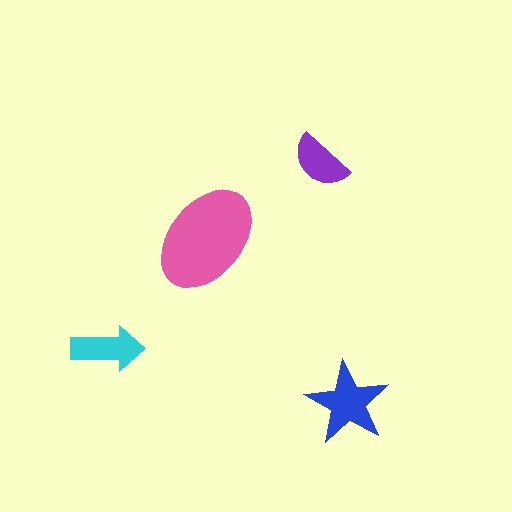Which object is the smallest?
The purple semicircle.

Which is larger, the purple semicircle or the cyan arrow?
The cyan arrow.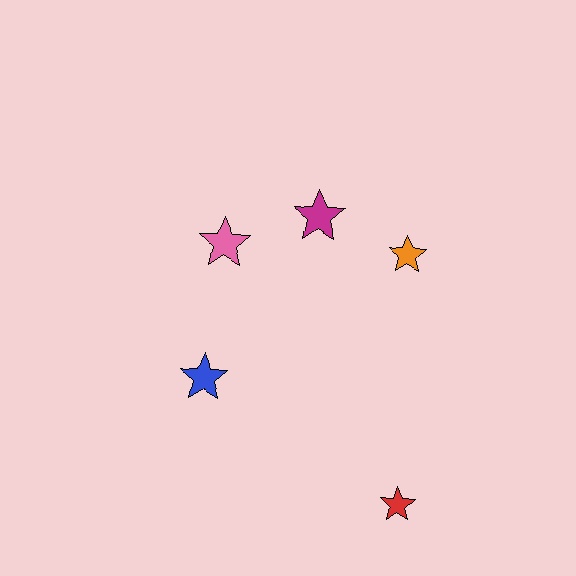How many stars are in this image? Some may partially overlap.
There are 5 stars.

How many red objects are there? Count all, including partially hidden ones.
There is 1 red object.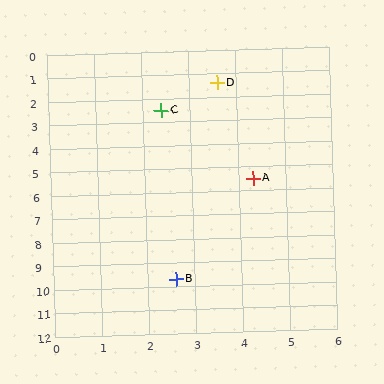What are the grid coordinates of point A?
Point A is at approximately (4.3, 5.5).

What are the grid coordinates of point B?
Point B is at approximately (2.6, 9.7).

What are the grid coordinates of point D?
Point D is at approximately (3.6, 1.4).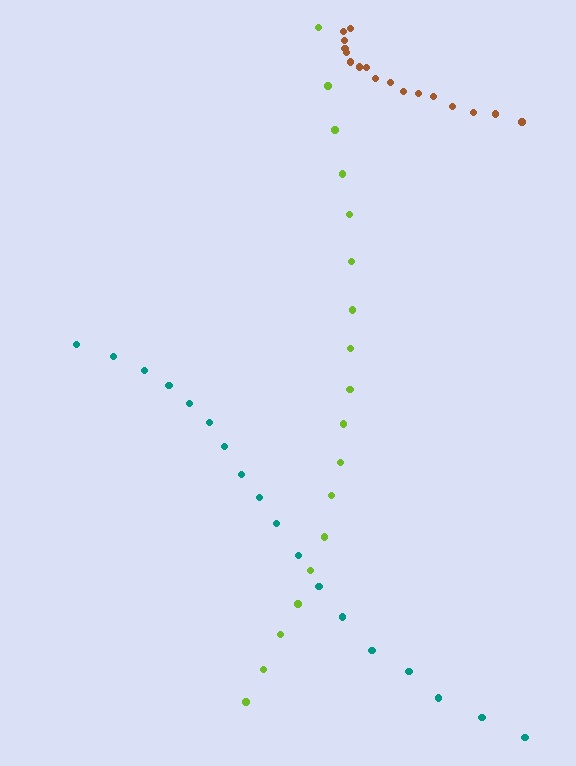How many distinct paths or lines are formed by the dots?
There are 3 distinct paths.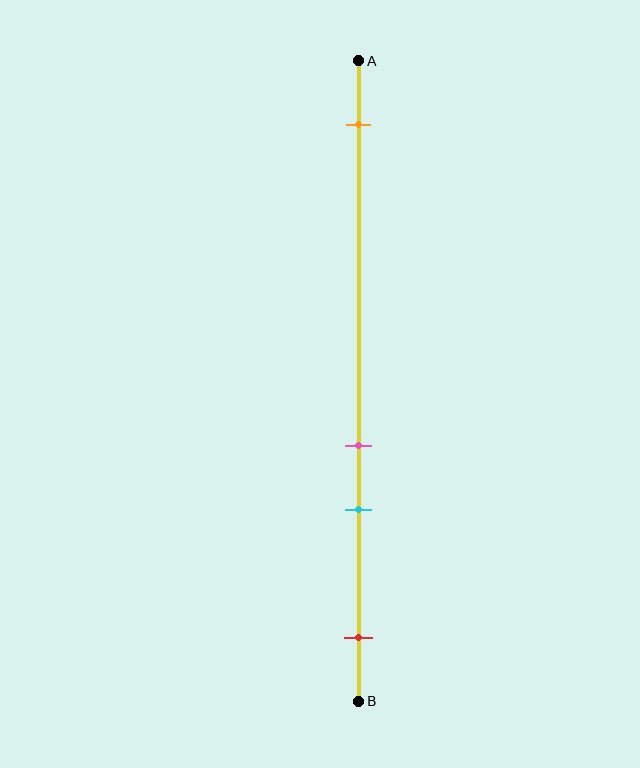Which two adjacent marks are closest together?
The pink and cyan marks are the closest adjacent pair.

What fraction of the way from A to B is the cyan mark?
The cyan mark is approximately 70% (0.7) of the way from A to B.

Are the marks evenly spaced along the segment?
No, the marks are not evenly spaced.